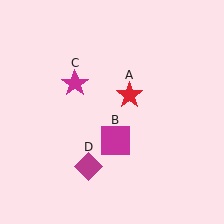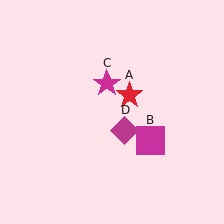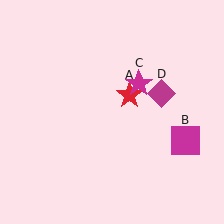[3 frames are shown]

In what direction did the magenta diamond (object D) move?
The magenta diamond (object D) moved up and to the right.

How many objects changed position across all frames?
3 objects changed position: magenta square (object B), magenta star (object C), magenta diamond (object D).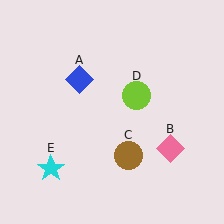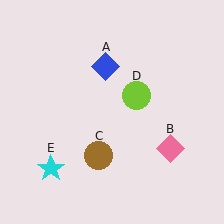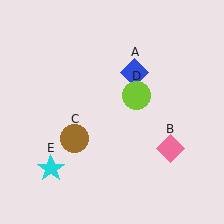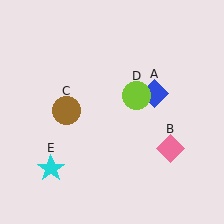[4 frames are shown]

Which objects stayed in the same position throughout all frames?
Pink diamond (object B) and lime circle (object D) and cyan star (object E) remained stationary.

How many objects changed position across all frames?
2 objects changed position: blue diamond (object A), brown circle (object C).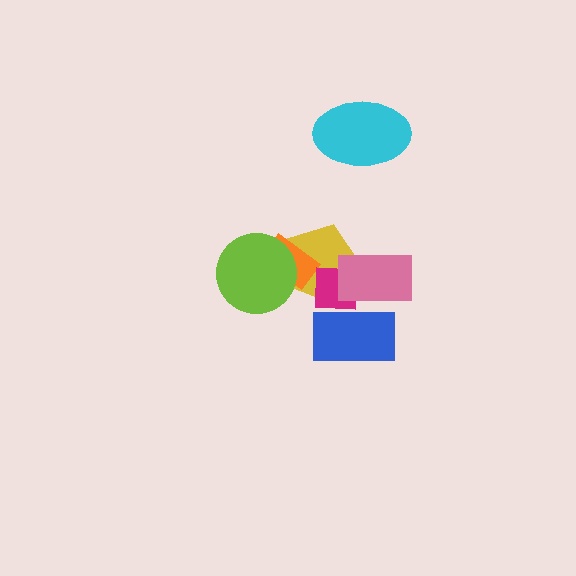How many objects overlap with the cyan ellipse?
0 objects overlap with the cyan ellipse.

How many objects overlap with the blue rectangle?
2 objects overlap with the blue rectangle.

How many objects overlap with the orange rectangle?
2 objects overlap with the orange rectangle.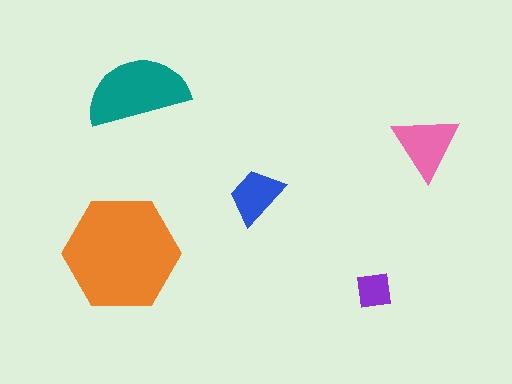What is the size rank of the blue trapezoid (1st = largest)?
4th.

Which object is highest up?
The teal semicircle is topmost.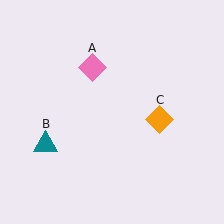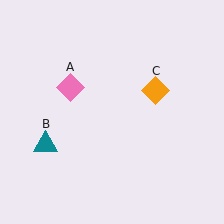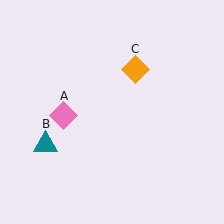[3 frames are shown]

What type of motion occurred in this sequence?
The pink diamond (object A), orange diamond (object C) rotated counterclockwise around the center of the scene.